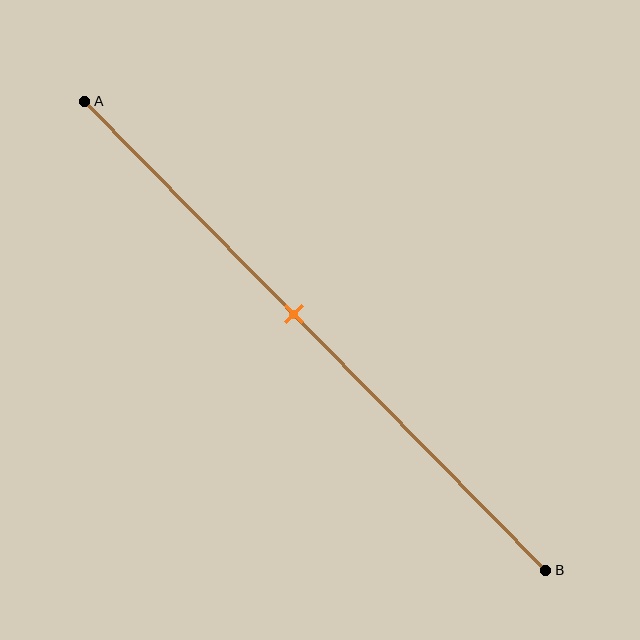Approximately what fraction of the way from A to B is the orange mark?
The orange mark is approximately 45% of the way from A to B.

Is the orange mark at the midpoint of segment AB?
No, the mark is at about 45% from A, not at the 50% midpoint.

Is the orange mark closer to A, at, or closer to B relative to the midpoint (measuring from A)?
The orange mark is closer to point A than the midpoint of segment AB.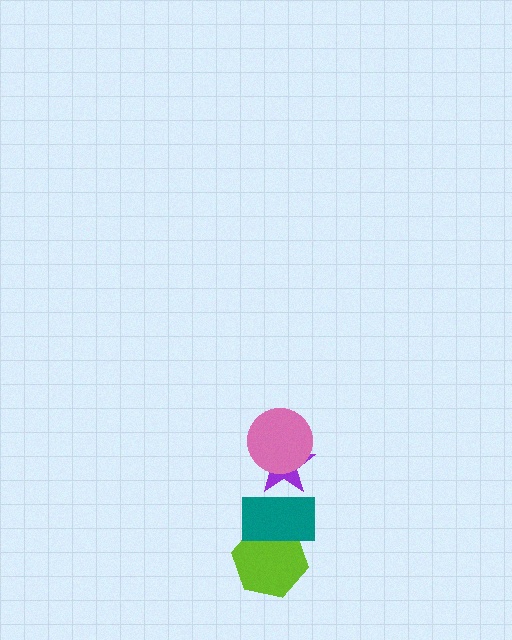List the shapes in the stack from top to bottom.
From top to bottom: the pink circle, the purple star, the teal rectangle, the lime hexagon.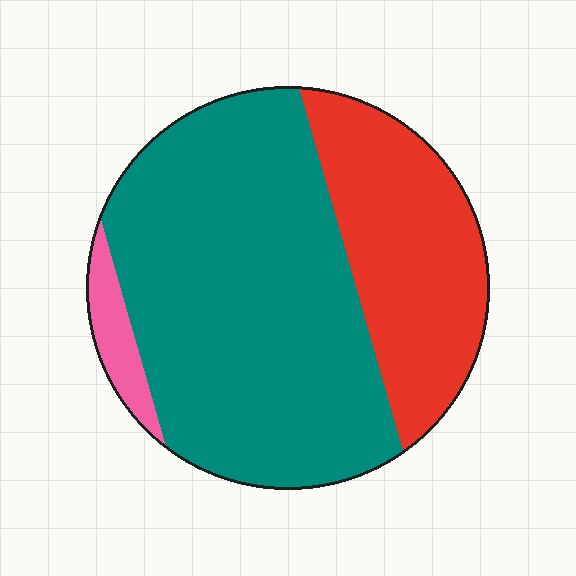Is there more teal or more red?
Teal.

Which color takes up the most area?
Teal, at roughly 65%.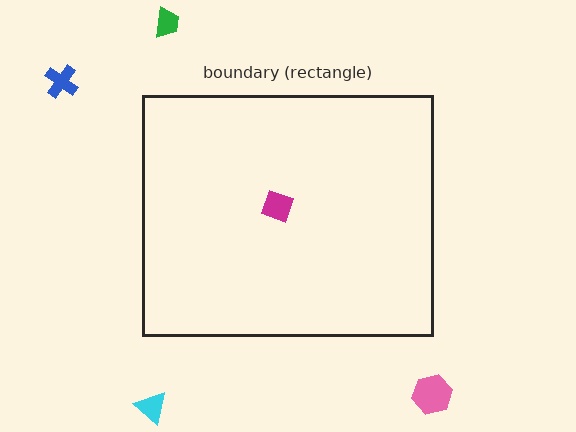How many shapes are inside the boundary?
1 inside, 4 outside.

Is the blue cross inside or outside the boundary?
Outside.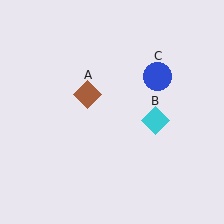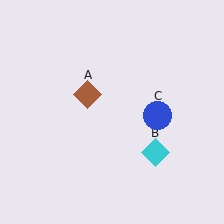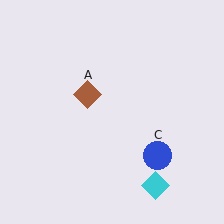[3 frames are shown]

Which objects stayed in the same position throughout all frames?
Brown diamond (object A) remained stationary.